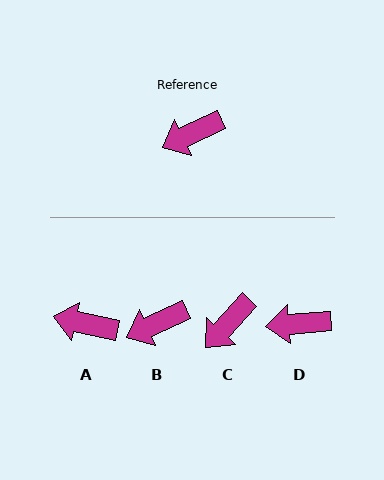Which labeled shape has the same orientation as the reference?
B.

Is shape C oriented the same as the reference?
No, it is off by about 22 degrees.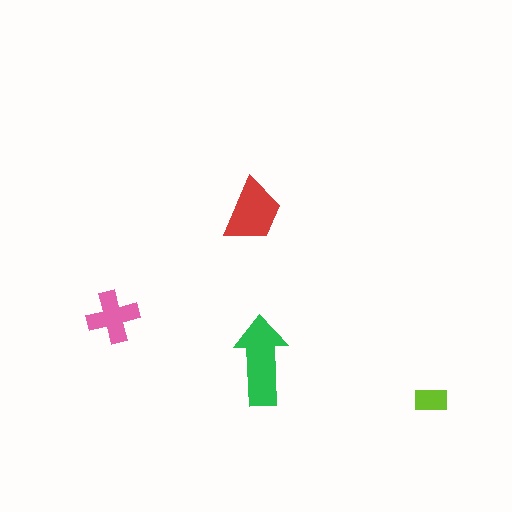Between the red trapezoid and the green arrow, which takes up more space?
The green arrow.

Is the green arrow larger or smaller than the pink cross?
Larger.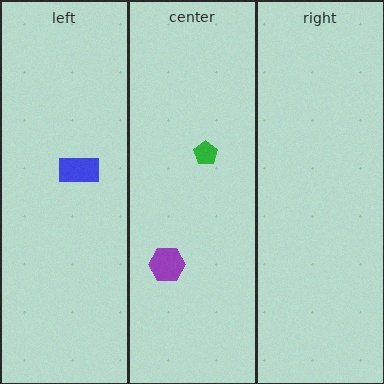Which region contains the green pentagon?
The center region.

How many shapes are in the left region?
1.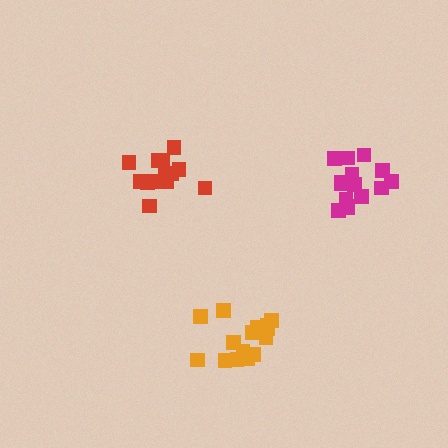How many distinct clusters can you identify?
There are 3 distinct clusters.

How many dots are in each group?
Group 1: 14 dots, Group 2: 15 dots, Group 3: 16 dots (45 total).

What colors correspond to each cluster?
The clusters are colored: red, magenta, orange.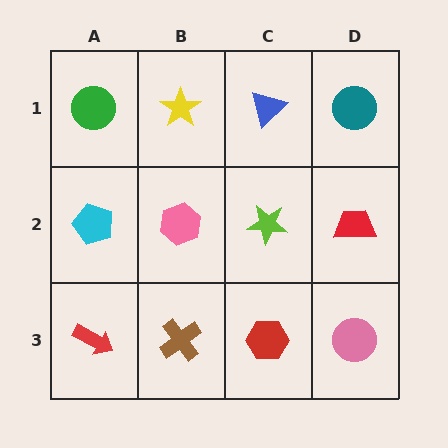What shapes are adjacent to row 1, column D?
A red trapezoid (row 2, column D), a blue triangle (row 1, column C).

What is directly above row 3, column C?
A lime star.